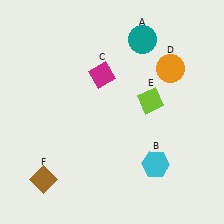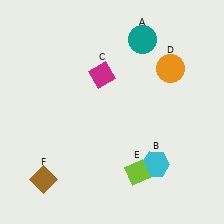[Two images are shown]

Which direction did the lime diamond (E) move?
The lime diamond (E) moved down.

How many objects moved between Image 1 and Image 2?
1 object moved between the two images.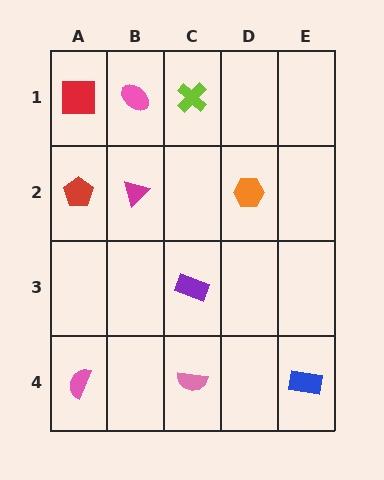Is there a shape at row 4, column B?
No, that cell is empty.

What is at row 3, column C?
A purple rectangle.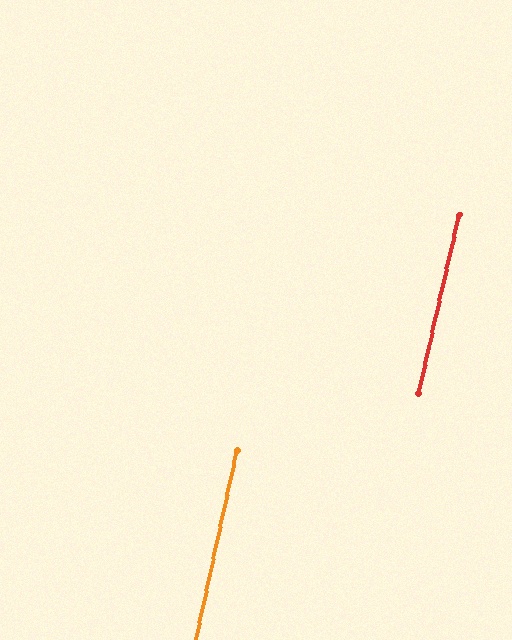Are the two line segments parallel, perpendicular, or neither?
Parallel — their directions differ by only 0.3°.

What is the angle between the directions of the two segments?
Approximately 0 degrees.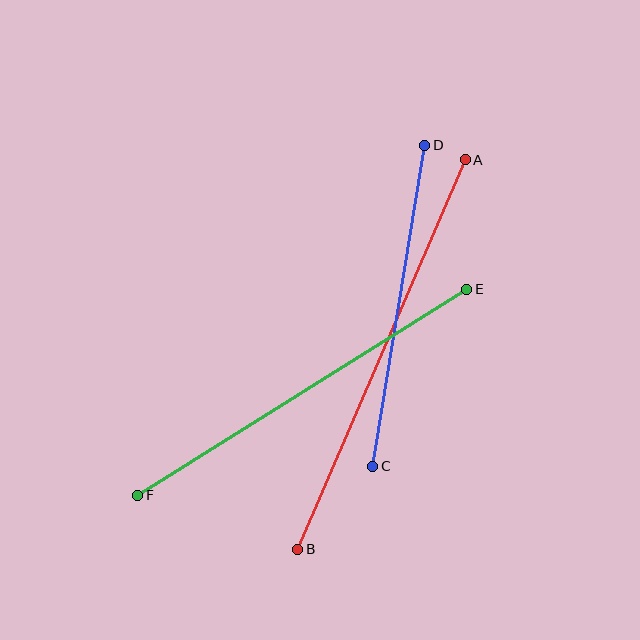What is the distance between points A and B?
The distance is approximately 424 pixels.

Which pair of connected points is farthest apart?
Points A and B are farthest apart.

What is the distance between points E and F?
The distance is approximately 388 pixels.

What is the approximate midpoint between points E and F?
The midpoint is at approximately (302, 392) pixels.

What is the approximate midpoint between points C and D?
The midpoint is at approximately (399, 306) pixels.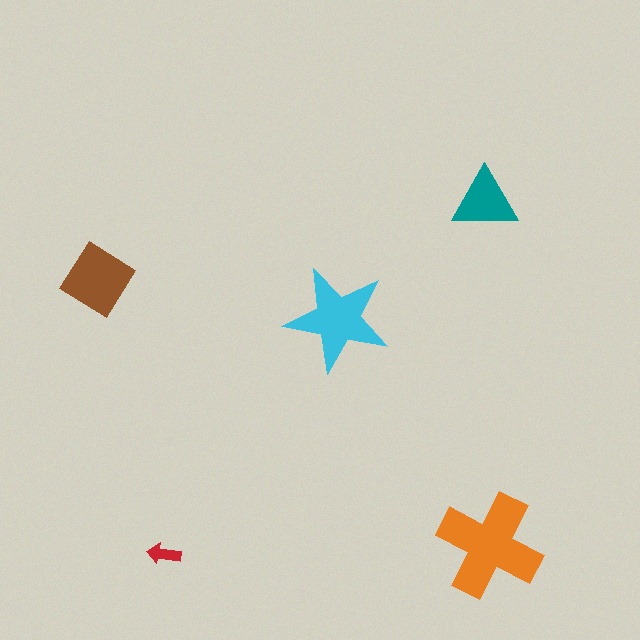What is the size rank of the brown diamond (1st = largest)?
3rd.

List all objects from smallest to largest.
The red arrow, the teal triangle, the brown diamond, the cyan star, the orange cross.